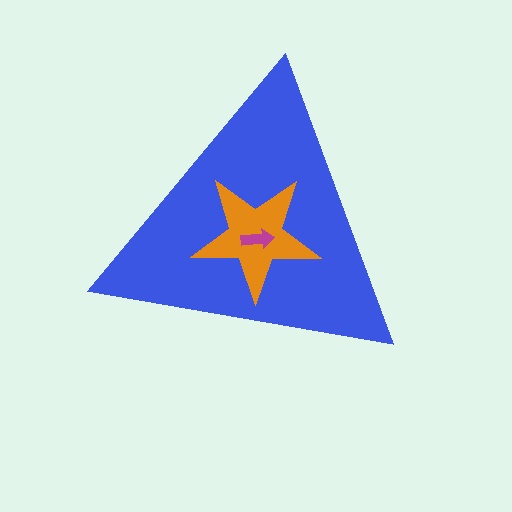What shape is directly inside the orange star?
The magenta arrow.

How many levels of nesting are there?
3.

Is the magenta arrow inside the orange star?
Yes.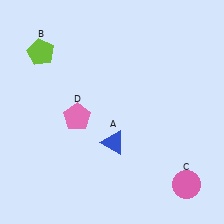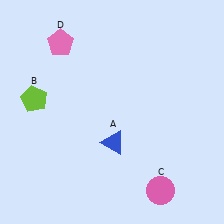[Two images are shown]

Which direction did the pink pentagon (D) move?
The pink pentagon (D) moved up.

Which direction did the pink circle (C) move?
The pink circle (C) moved left.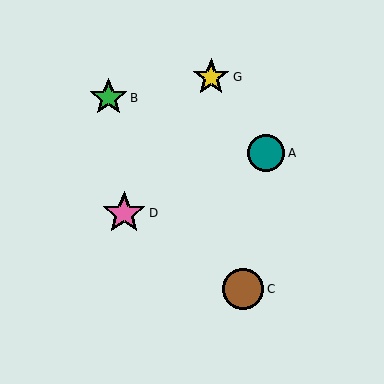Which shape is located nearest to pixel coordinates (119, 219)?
The pink star (labeled D) at (124, 213) is nearest to that location.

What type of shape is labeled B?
Shape B is a green star.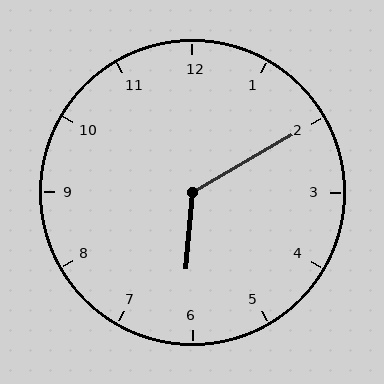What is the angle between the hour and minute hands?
Approximately 125 degrees.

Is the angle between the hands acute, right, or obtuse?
It is obtuse.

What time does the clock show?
6:10.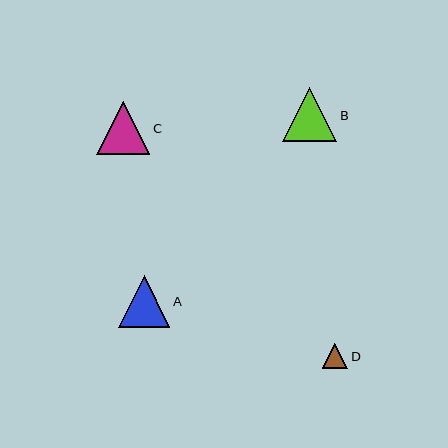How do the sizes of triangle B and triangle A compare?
Triangle B and triangle A are approximately the same size.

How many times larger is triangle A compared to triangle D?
Triangle A is approximately 2.1 times the size of triangle D.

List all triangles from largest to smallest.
From largest to smallest: B, C, A, D.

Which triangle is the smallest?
Triangle D is the smallest with a size of approximately 25 pixels.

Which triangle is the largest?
Triangle B is the largest with a size of approximately 55 pixels.